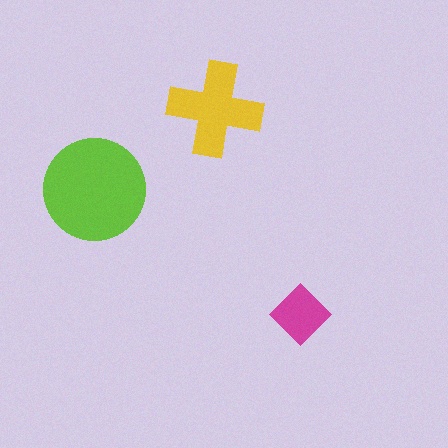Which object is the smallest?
The magenta diamond.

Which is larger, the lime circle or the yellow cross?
The lime circle.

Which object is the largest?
The lime circle.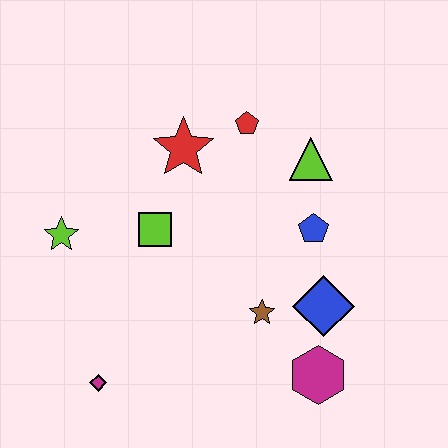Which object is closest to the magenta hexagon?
The blue diamond is closest to the magenta hexagon.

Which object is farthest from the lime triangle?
The magenta diamond is farthest from the lime triangle.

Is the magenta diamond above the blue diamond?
No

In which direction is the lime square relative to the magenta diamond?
The lime square is above the magenta diamond.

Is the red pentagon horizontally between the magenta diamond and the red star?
No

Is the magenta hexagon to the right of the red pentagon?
Yes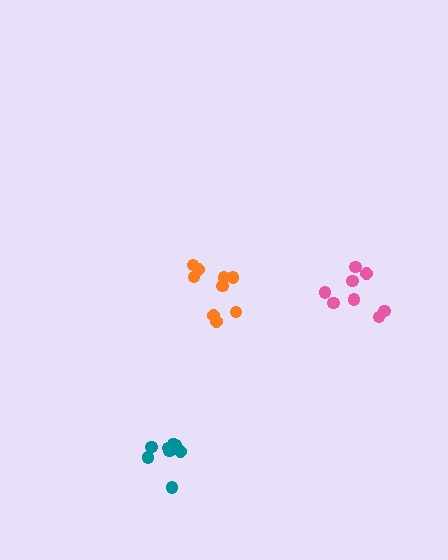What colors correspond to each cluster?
The clusters are colored: pink, orange, teal.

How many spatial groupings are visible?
There are 3 spatial groupings.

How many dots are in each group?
Group 1: 8 dots, Group 2: 9 dots, Group 3: 8 dots (25 total).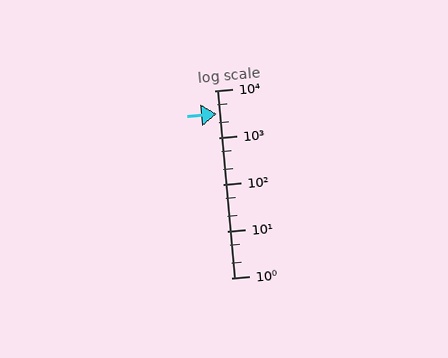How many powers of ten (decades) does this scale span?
The scale spans 4 decades, from 1 to 10000.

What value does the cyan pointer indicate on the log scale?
The pointer indicates approximately 3100.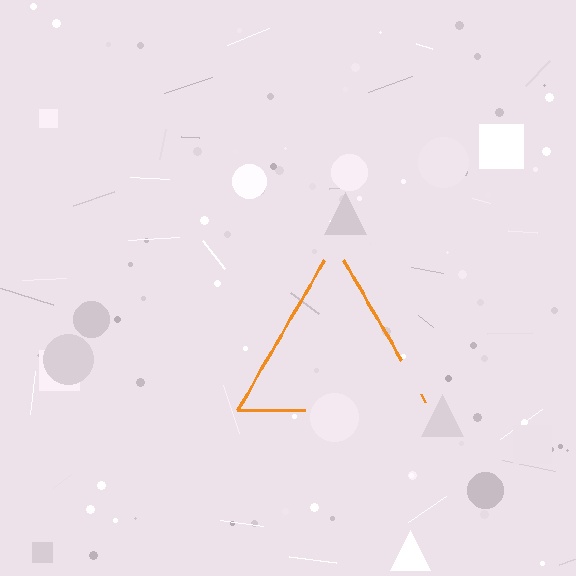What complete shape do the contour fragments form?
The contour fragments form a triangle.